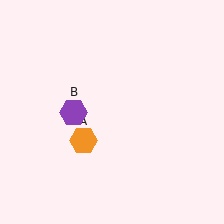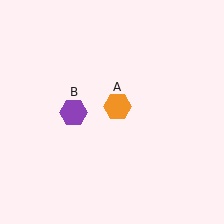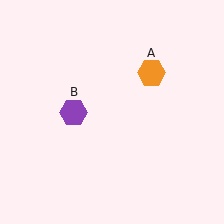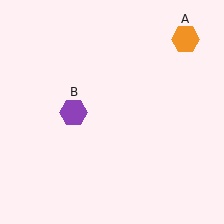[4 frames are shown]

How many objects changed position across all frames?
1 object changed position: orange hexagon (object A).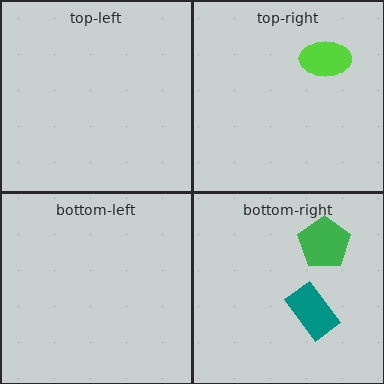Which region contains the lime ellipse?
The top-right region.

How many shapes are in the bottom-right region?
2.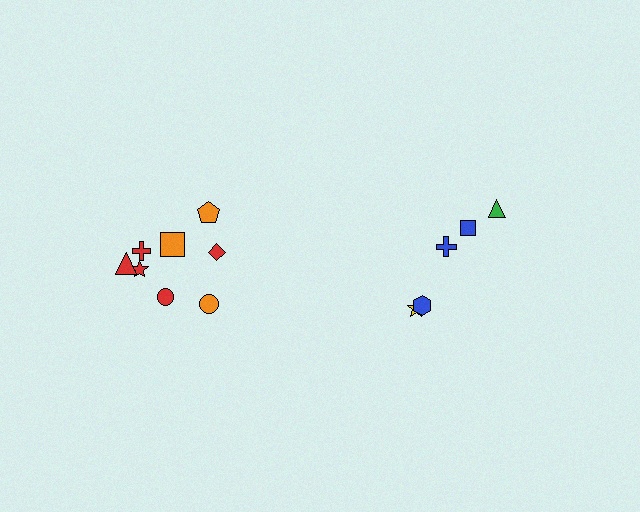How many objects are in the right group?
There are 5 objects.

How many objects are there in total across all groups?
There are 13 objects.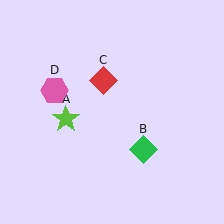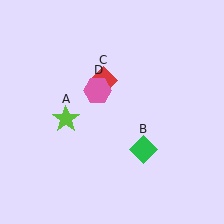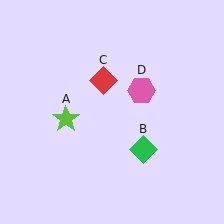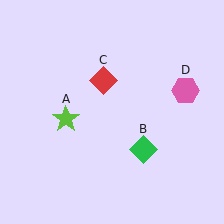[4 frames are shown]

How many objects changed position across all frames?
1 object changed position: pink hexagon (object D).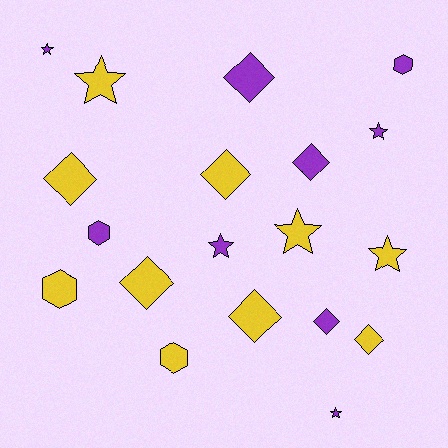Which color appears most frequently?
Yellow, with 10 objects.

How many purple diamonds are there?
There are 3 purple diamonds.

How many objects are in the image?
There are 19 objects.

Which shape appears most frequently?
Diamond, with 8 objects.